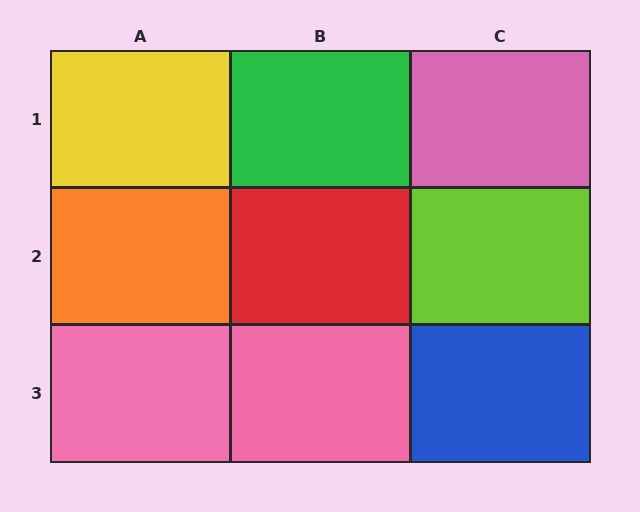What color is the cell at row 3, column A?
Pink.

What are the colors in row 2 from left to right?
Orange, red, lime.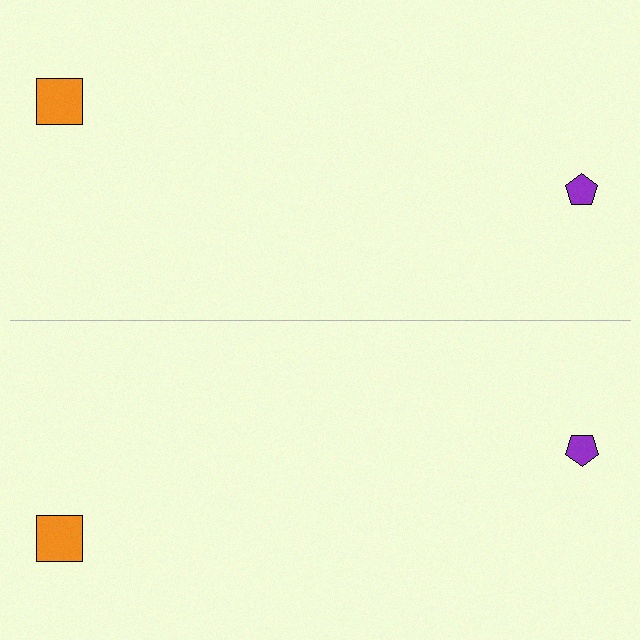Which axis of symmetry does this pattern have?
The pattern has a horizontal axis of symmetry running through the center of the image.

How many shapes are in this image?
There are 4 shapes in this image.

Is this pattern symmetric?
Yes, this pattern has bilateral (reflection) symmetry.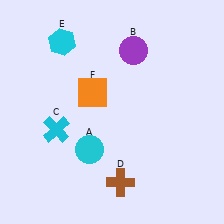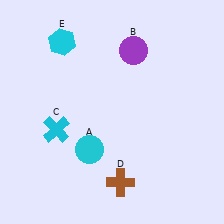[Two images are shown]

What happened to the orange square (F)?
The orange square (F) was removed in Image 2. It was in the top-left area of Image 1.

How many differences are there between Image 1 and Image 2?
There is 1 difference between the two images.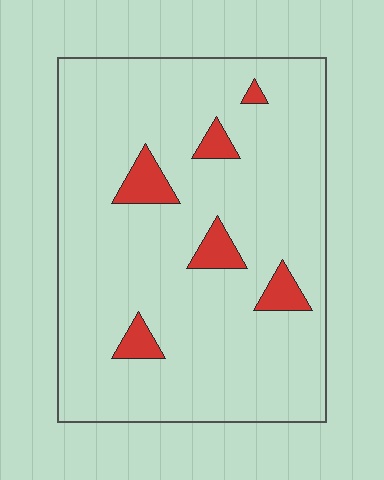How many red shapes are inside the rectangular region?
6.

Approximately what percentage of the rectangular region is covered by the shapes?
Approximately 10%.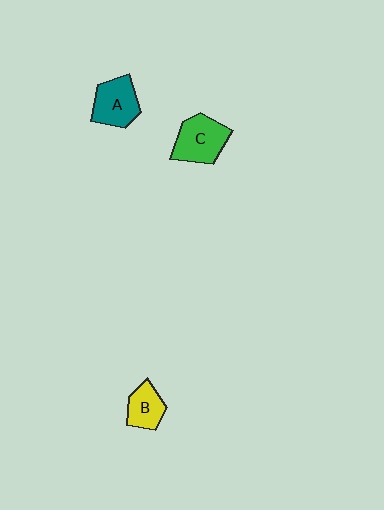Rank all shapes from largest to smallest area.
From largest to smallest: C (green), A (teal), B (yellow).